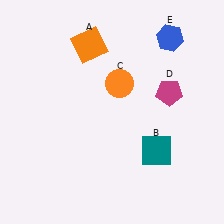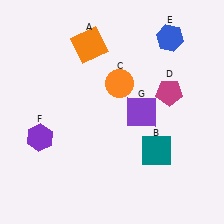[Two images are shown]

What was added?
A purple hexagon (F), a purple square (G) were added in Image 2.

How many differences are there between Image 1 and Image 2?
There are 2 differences between the two images.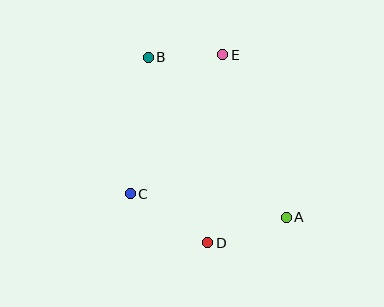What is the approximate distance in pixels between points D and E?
The distance between D and E is approximately 189 pixels.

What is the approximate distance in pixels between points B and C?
The distance between B and C is approximately 138 pixels.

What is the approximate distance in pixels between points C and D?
The distance between C and D is approximately 92 pixels.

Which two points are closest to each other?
Points B and E are closest to each other.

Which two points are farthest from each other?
Points A and B are farthest from each other.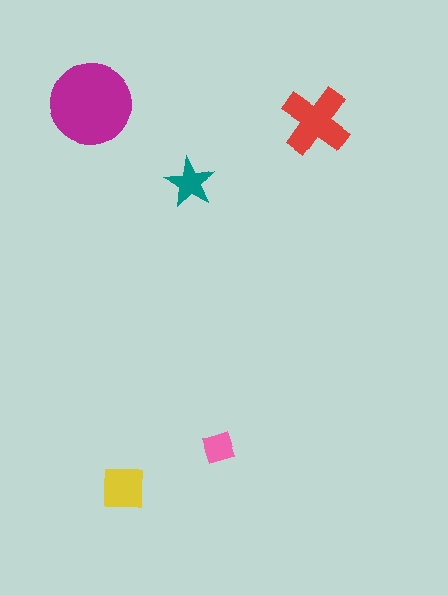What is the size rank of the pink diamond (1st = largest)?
5th.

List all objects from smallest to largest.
The pink diamond, the teal star, the yellow square, the red cross, the magenta circle.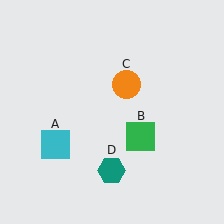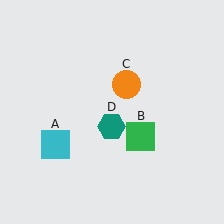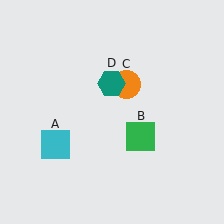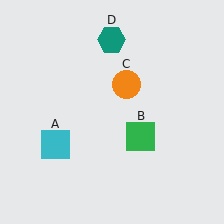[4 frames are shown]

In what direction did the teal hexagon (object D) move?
The teal hexagon (object D) moved up.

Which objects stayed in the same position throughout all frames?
Cyan square (object A) and green square (object B) and orange circle (object C) remained stationary.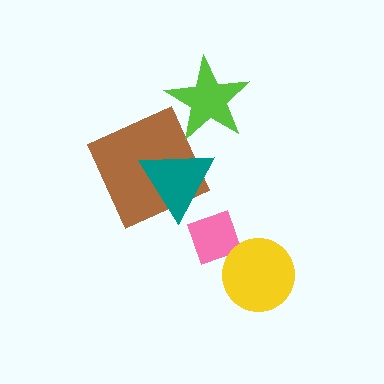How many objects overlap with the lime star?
0 objects overlap with the lime star.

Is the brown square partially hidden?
Yes, it is partially covered by another shape.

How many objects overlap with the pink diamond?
1 object overlaps with the pink diamond.